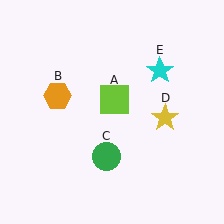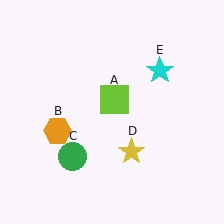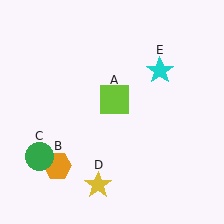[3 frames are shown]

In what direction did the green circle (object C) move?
The green circle (object C) moved left.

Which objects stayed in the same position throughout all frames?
Lime square (object A) and cyan star (object E) remained stationary.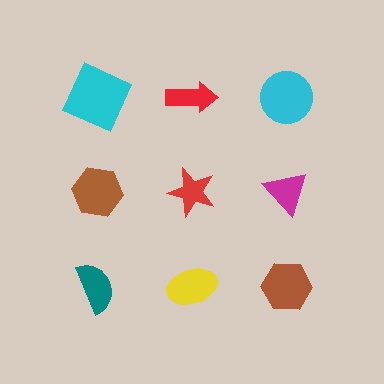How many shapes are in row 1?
3 shapes.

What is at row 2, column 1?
A brown hexagon.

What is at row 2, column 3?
A magenta triangle.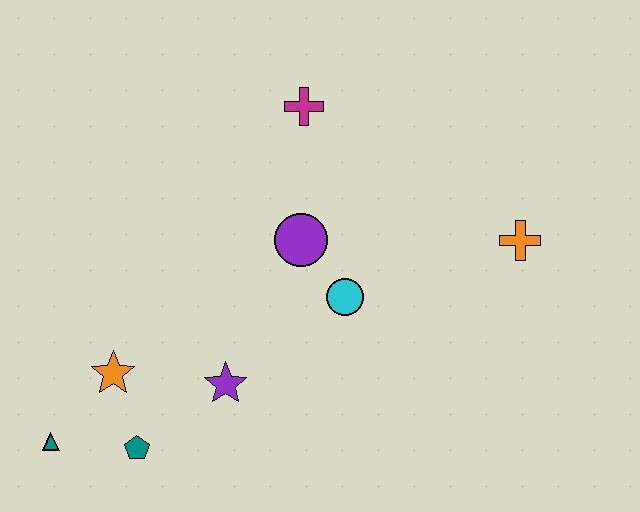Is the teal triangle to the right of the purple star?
No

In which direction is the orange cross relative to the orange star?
The orange cross is to the right of the orange star.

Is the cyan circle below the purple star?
No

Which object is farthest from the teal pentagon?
The orange cross is farthest from the teal pentagon.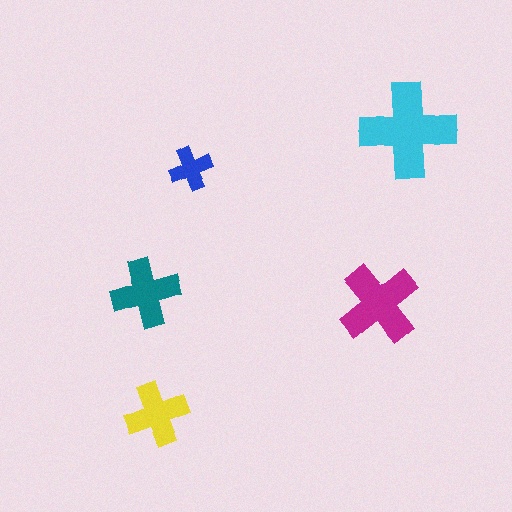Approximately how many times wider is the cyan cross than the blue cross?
About 2 times wider.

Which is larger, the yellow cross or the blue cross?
The yellow one.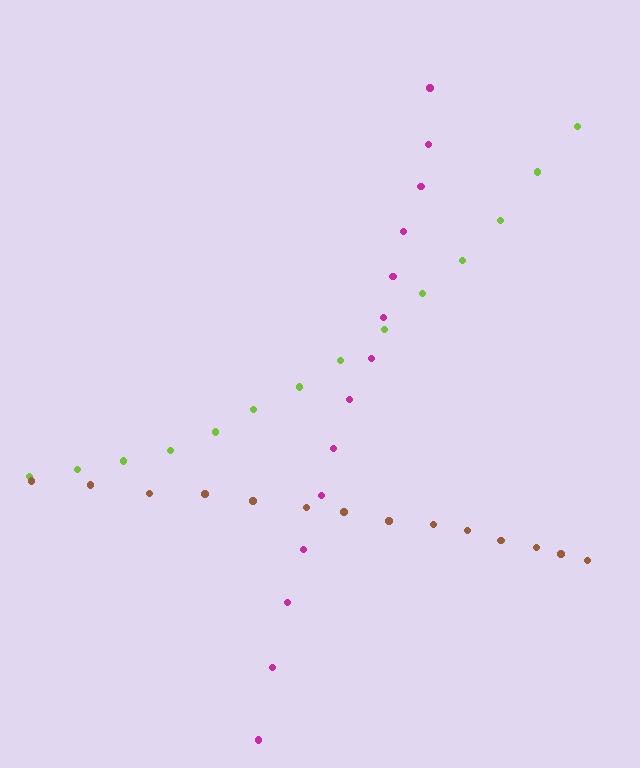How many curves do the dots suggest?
There are 3 distinct paths.